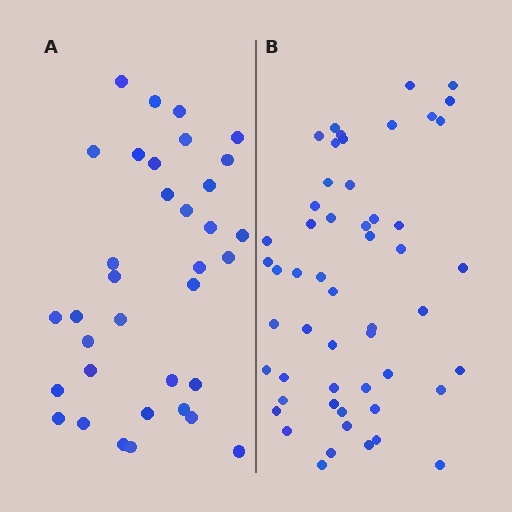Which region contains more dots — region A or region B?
Region B (the right region) has more dots.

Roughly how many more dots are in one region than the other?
Region B has approximately 20 more dots than region A.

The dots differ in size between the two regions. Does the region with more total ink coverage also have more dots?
No. Region A has more total ink coverage because its dots are larger, but region B actually contains more individual dots. Total area can be misleading — the number of items is what matters here.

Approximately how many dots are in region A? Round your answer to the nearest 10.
About 40 dots. (The exact count is 35, which rounds to 40.)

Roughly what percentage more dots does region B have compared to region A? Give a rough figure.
About 50% more.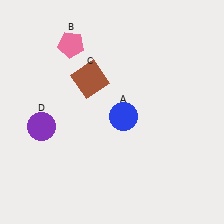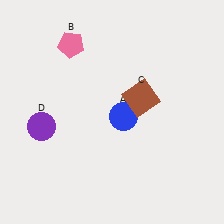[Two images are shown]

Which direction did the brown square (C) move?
The brown square (C) moved right.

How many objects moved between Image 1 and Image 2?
1 object moved between the two images.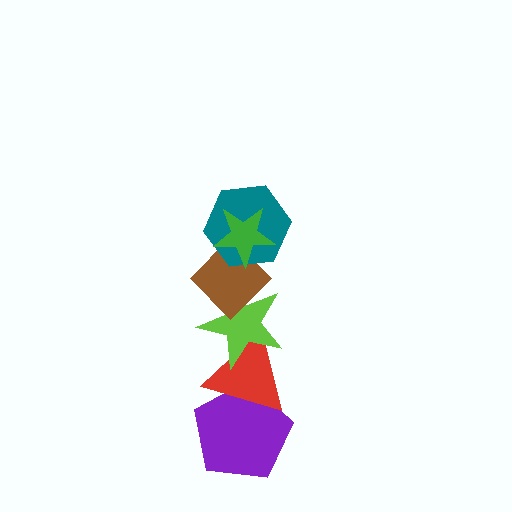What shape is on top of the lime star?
The brown diamond is on top of the lime star.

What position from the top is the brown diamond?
The brown diamond is 3rd from the top.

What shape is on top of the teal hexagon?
The green star is on top of the teal hexagon.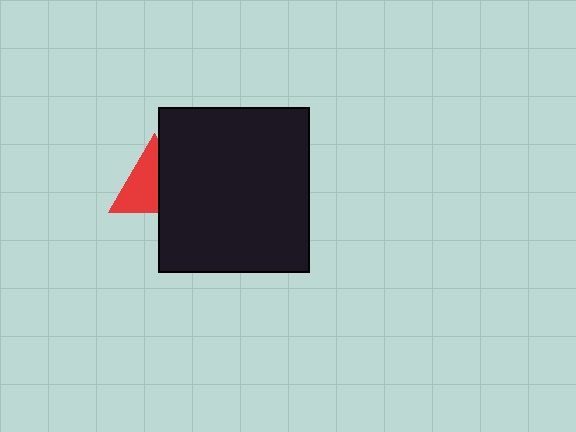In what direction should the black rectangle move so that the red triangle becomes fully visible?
The black rectangle should move right. That is the shortest direction to clear the overlap and leave the red triangle fully visible.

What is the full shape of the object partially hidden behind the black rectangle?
The partially hidden object is a red triangle.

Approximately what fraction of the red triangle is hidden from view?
Roughly 44% of the red triangle is hidden behind the black rectangle.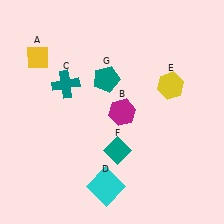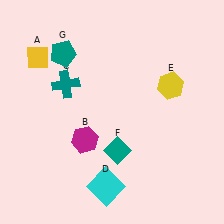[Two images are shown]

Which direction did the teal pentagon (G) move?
The teal pentagon (G) moved left.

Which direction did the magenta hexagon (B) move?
The magenta hexagon (B) moved left.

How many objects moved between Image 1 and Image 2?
2 objects moved between the two images.